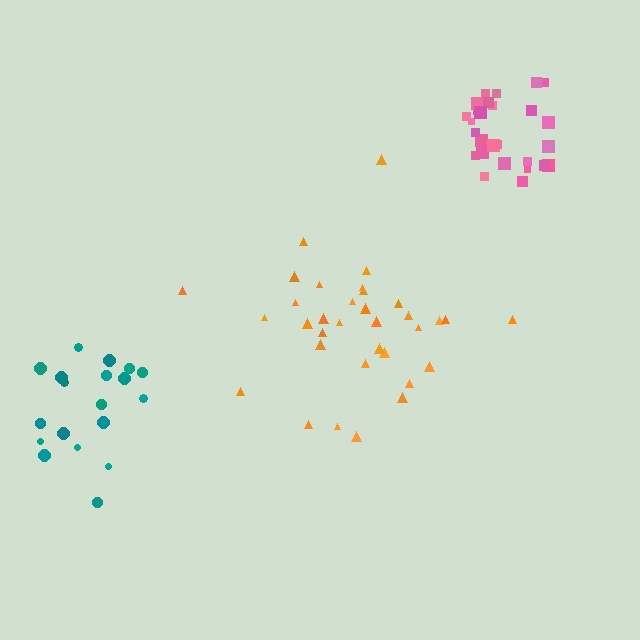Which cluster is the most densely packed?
Pink.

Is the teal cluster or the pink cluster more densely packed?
Pink.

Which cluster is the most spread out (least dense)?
Teal.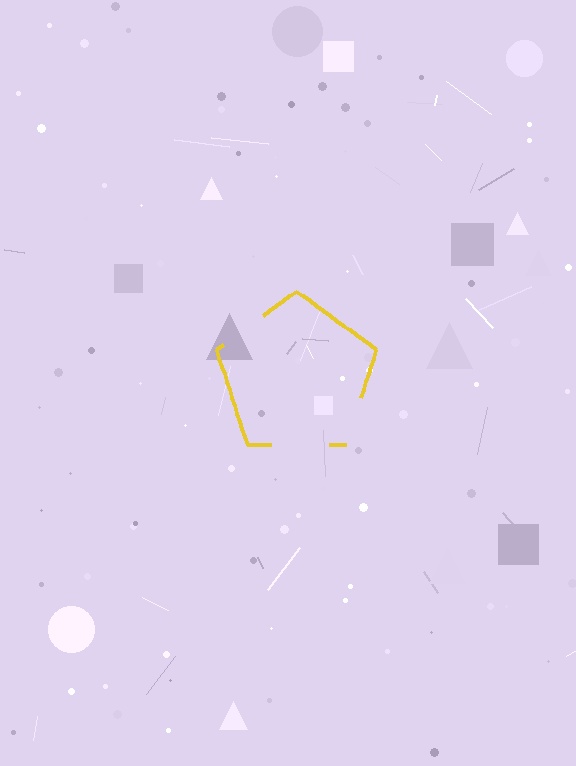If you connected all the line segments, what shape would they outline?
They would outline a pentagon.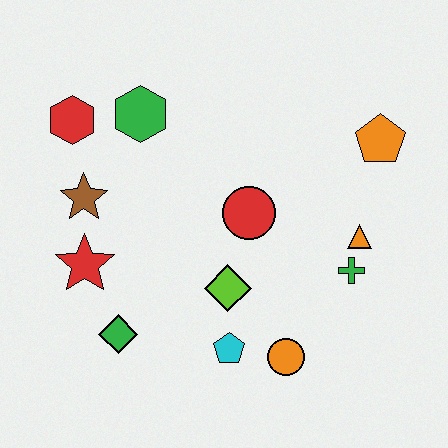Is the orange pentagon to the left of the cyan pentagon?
No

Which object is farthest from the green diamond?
The orange pentagon is farthest from the green diamond.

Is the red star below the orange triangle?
Yes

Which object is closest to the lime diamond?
The cyan pentagon is closest to the lime diamond.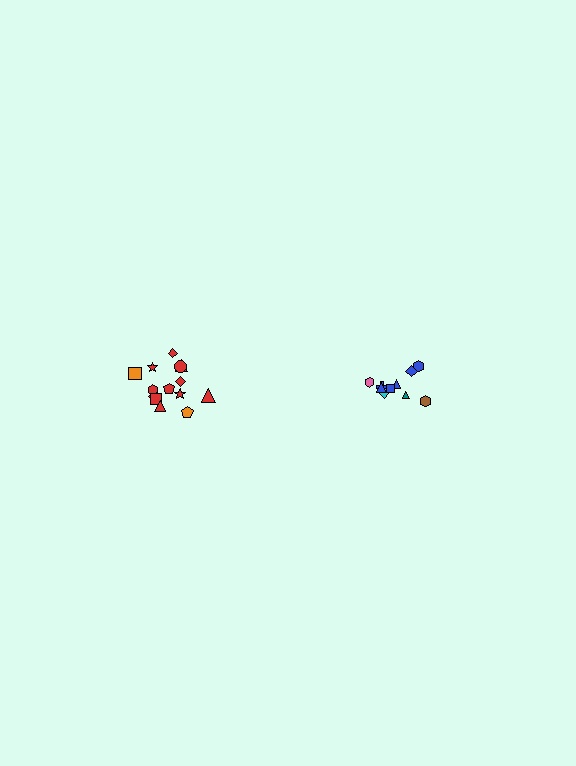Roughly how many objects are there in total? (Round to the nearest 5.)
Roughly 25 objects in total.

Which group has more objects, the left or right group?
The left group.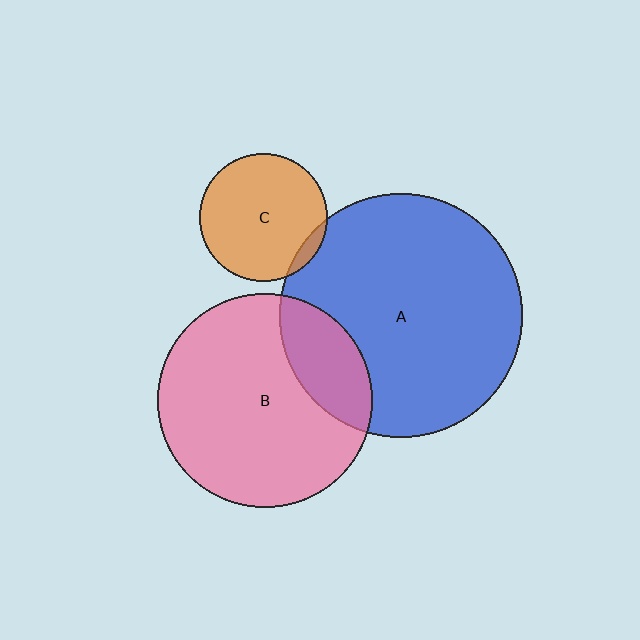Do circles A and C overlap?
Yes.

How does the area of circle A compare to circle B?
Approximately 1.3 times.